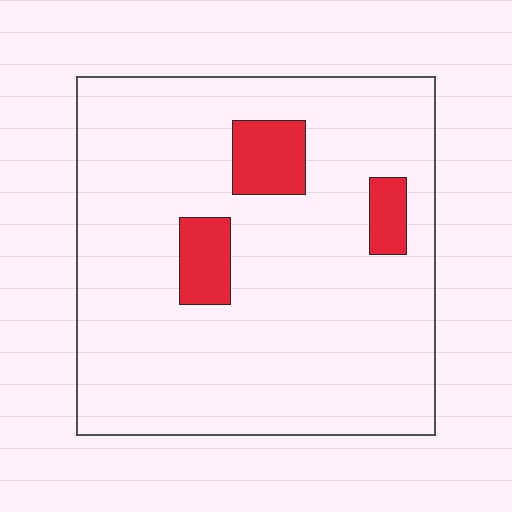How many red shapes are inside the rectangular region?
3.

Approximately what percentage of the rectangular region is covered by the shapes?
Approximately 10%.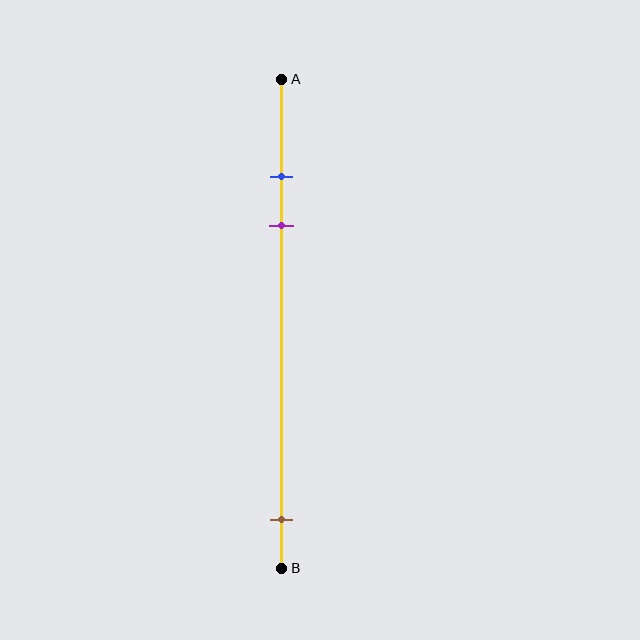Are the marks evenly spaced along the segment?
No, the marks are not evenly spaced.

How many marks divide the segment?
There are 3 marks dividing the segment.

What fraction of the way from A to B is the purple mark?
The purple mark is approximately 30% (0.3) of the way from A to B.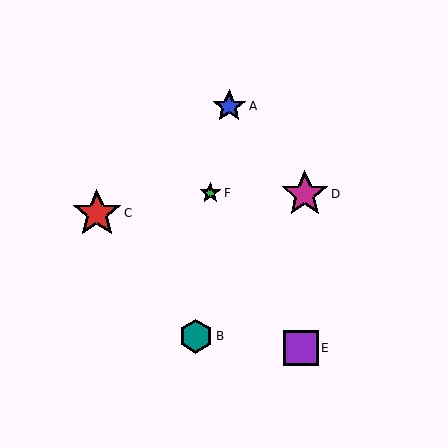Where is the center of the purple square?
The center of the purple square is at (301, 348).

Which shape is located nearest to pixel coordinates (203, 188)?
The green star (labeled F) at (210, 193) is nearest to that location.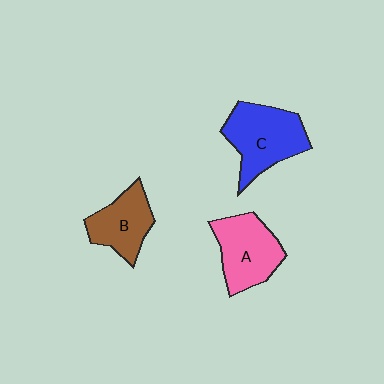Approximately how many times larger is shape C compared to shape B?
Approximately 1.4 times.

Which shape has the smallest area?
Shape B (brown).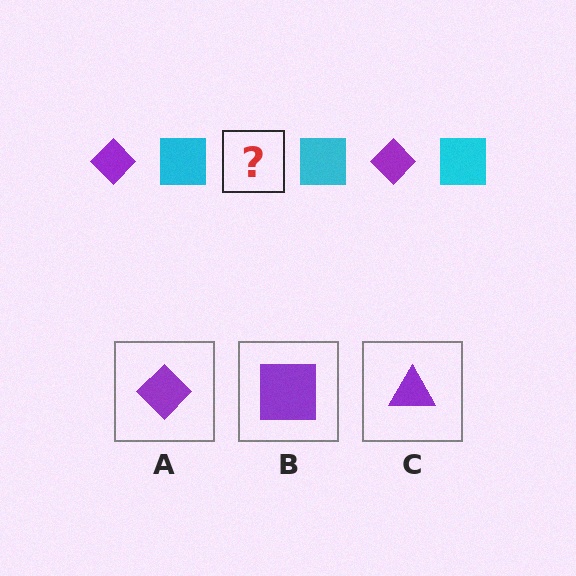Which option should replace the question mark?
Option A.